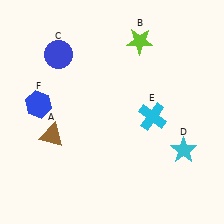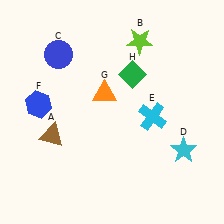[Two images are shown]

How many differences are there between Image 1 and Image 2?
There are 2 differences between the two images.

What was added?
An orange triangle (G), a green diamond (H) were added in Image 2.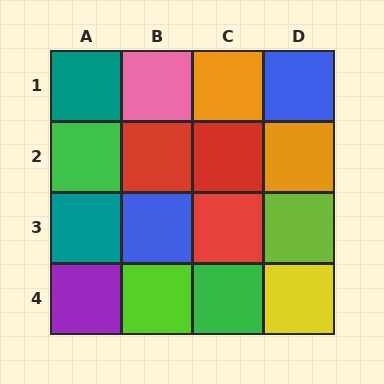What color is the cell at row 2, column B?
Red.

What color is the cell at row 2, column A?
Green.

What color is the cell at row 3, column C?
Red.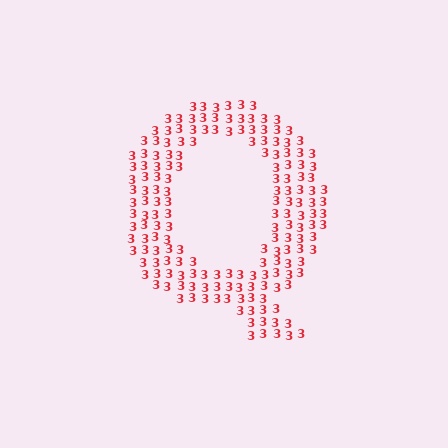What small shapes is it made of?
It is made of small digit 3's.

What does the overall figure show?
The overall figure shows the letter Q.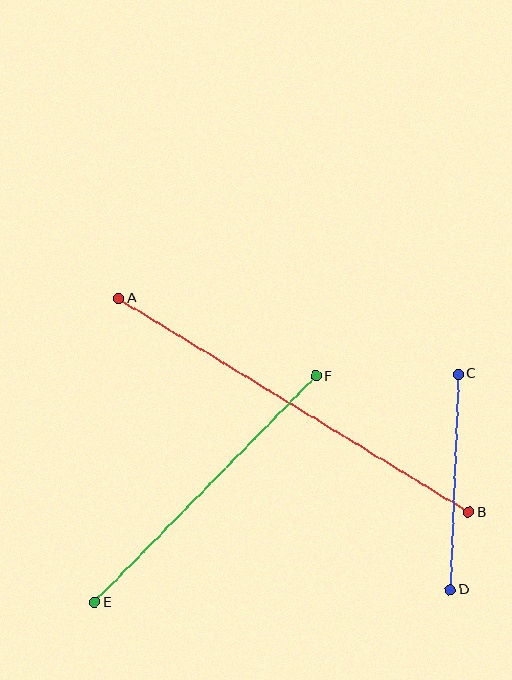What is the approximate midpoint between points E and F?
The midpoint is at approximately (205, 489) pixels.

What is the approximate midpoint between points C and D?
The midpoint is at approximately (454, 482) pixels.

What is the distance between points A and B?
The distance is approximately 410 pixels.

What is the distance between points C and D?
The distance is approximately 216 pixels.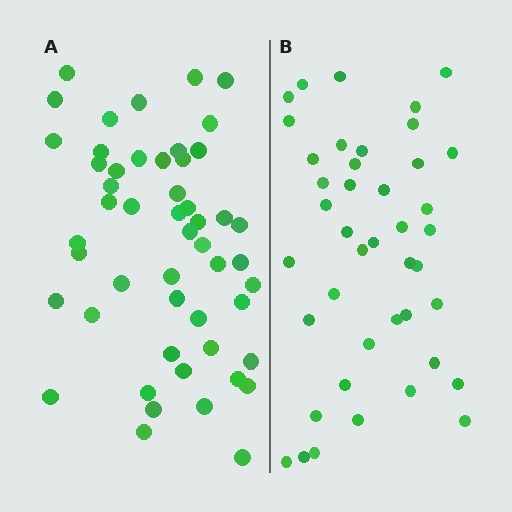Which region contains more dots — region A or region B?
Region A (the left region) has more dots.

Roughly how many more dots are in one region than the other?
Region A has roughly 8 or so more dots than region B.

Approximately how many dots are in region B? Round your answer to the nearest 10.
About 40 dots. (The exact count is 42, which rounds to 40.)